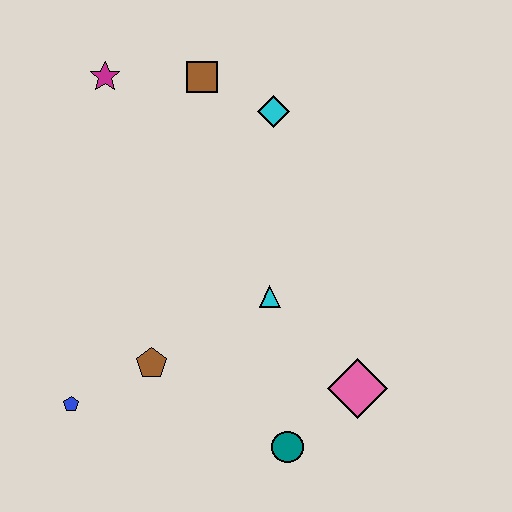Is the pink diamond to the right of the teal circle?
Yes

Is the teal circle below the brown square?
Yes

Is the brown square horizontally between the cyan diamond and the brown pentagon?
Yes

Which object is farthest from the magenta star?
The teal circle is farthest from the magenta star.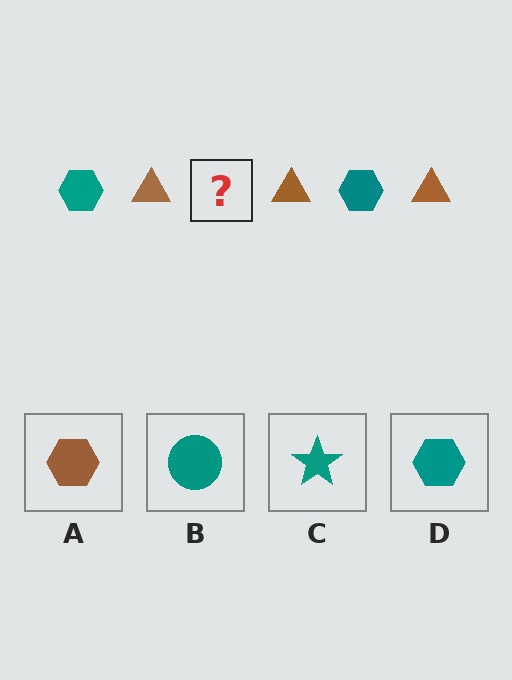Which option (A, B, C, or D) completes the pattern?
D.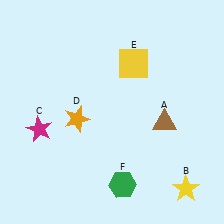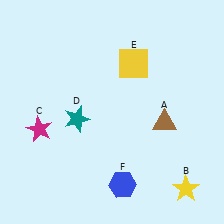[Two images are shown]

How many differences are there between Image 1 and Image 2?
There are 2 differences between the two images.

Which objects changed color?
D changed from orange to teal. F changed from green to blue.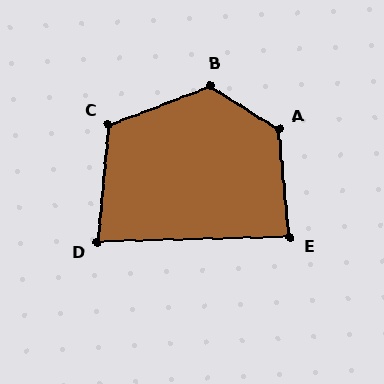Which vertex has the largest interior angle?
A, at approximately 127 degrees.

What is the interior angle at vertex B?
Approximately 127 degrees (obtuse).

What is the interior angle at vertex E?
Approximately 86 degrees (approximately right).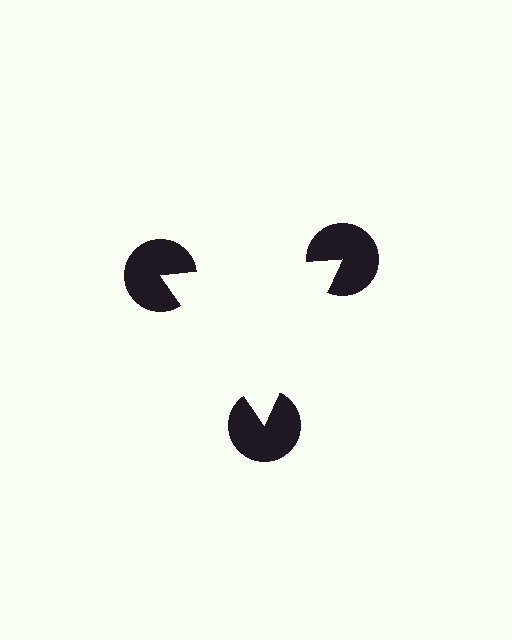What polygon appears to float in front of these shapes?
An illusory triangle — its edges are inferred from the aligned wedge cuts in the pac-man discs, not physically drawn.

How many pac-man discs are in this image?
There are 3 — one at each vertex of the illusory triangle.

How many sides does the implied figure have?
3 sides.